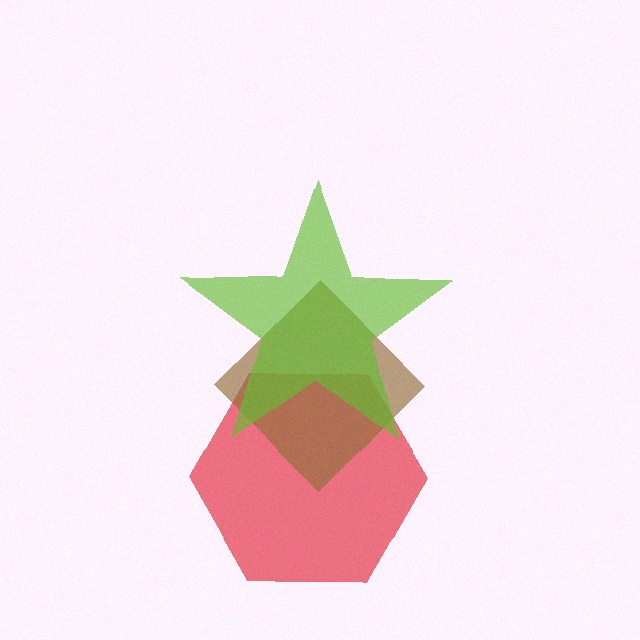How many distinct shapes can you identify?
There are 3 distinct shapes: a red hexagon, a brown diamond, a lime star.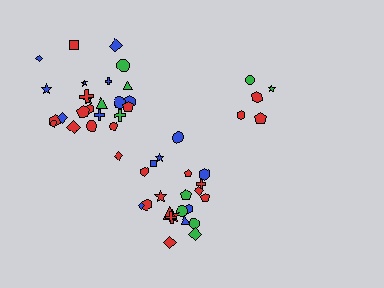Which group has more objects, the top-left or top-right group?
The top-left group.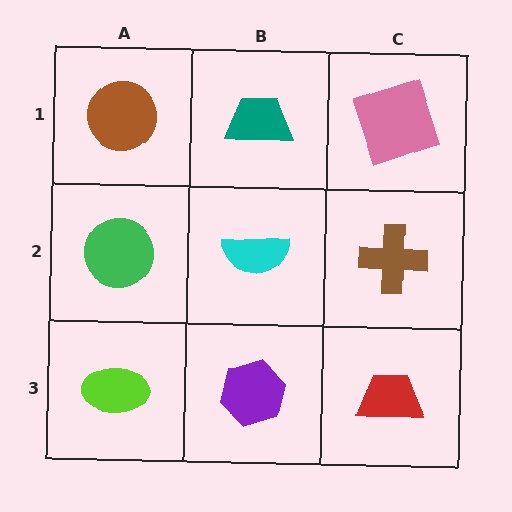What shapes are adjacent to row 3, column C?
A brown cross (row 2, column C), a purple hexagon (row 3, column B).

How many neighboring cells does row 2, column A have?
3.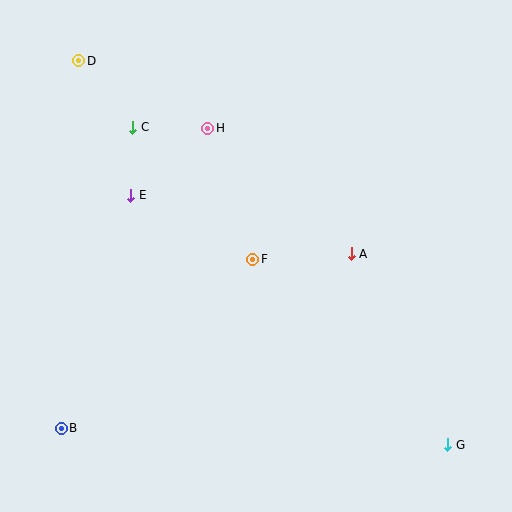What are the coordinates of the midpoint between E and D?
The midpoint between E and D is at (105, 128).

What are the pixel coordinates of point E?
Point E is at (131, 195).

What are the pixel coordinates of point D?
Point D is at (79, 61).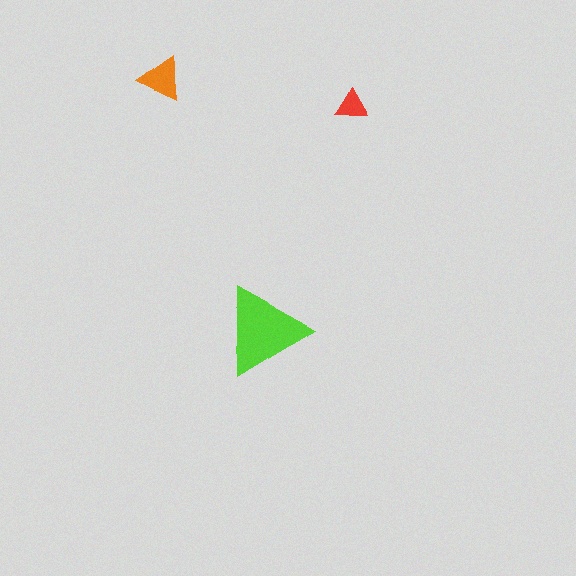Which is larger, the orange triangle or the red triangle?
The orange one.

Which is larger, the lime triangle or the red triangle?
The lime one.